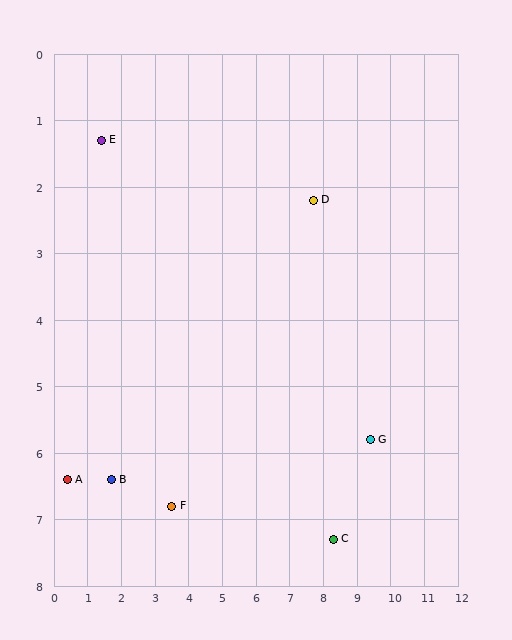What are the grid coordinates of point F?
Point F is at approximately (3.5, 6.8).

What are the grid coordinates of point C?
Point C is at approximately (8.3, 7.3).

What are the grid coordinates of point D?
Point D is at approximately (7.7, 2.2).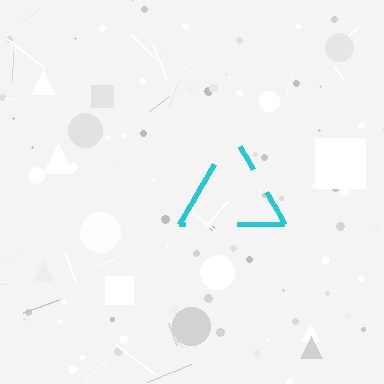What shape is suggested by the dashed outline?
The dashed outline suggests a triangle.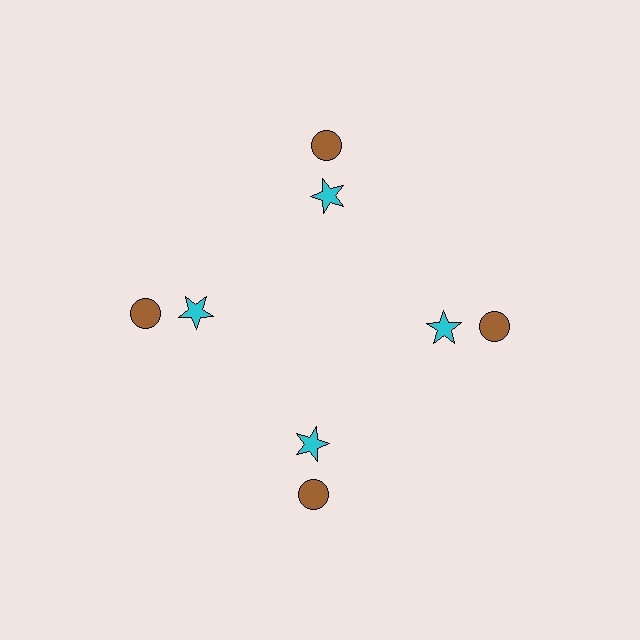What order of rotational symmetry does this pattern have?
This pattern has 4-fold rotational symmetry.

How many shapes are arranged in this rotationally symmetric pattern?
There are 8 shapes, arranged in 4 groups of 2.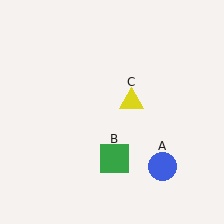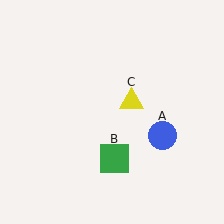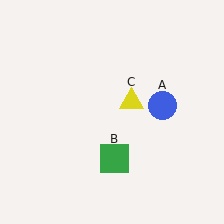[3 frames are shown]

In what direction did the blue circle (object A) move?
The blue circle (object A) moved up.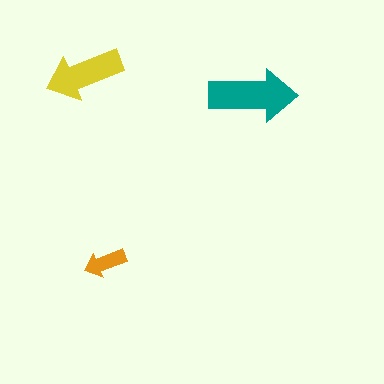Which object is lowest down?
The orange arrow is bottommost.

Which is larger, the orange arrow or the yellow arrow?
The yellow one.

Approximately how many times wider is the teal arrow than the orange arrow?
About 2 times wider.